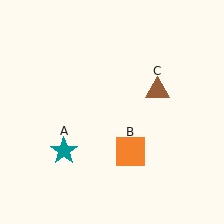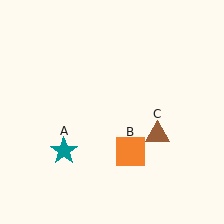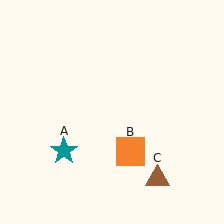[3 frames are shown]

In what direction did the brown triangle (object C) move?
The brown triangle (object C) moved down.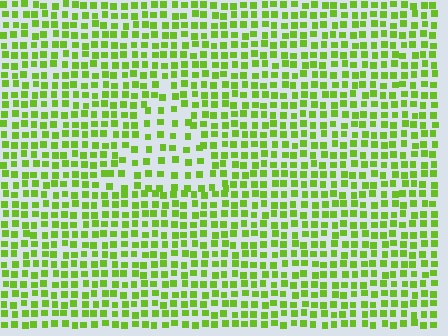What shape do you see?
I see a triangle.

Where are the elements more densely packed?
The elements are more densely packed outside the triangle boundary.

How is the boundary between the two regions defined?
The boundary is defined by a change in element density (approximately 1.7x ratio). All elements are the same color, size, and shape.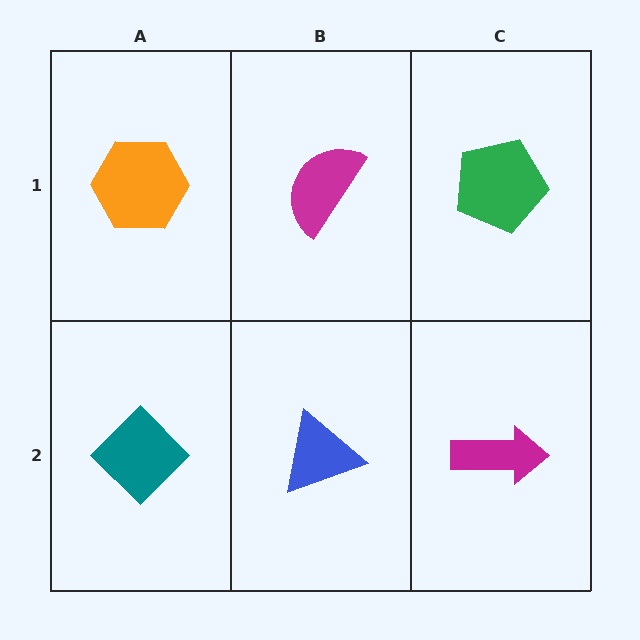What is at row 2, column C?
A magenta arrow.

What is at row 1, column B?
A magenta semicircle.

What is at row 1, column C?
A green pentagon.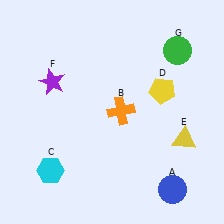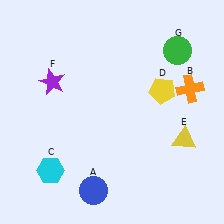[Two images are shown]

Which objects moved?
The objects that moved are: the blue circle (A), the orange cross (B).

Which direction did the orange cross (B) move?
The orange cross (B) moved right.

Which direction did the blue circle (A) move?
The blue circle (A) moved left.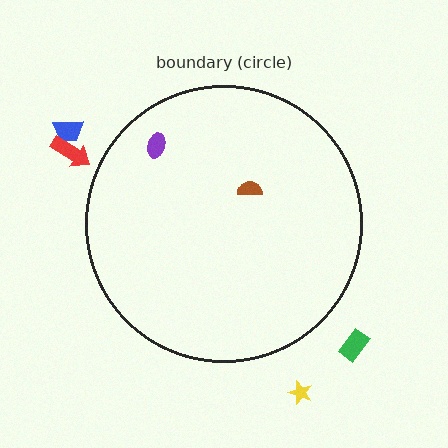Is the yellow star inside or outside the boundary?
Outside.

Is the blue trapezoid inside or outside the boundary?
Outside.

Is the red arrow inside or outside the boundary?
Outside.